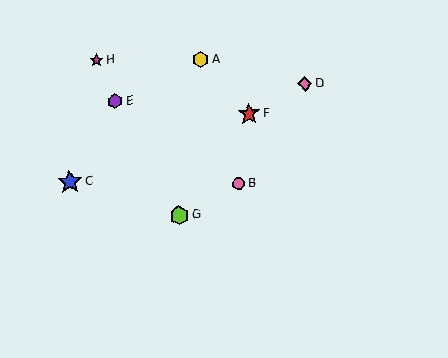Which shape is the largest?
The blue star (labeled C) is the largest.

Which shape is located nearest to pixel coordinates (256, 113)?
The red star (labeled F) at (249, 114) is nearest to that location.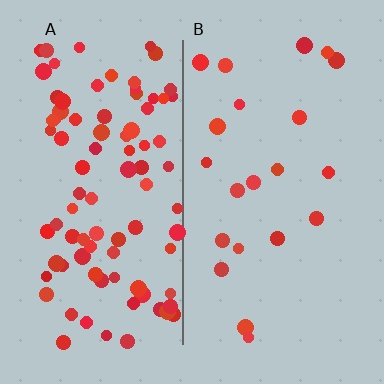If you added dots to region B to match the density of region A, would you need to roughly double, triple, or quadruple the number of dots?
Approximately quadruple.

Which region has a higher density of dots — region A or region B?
A (the left).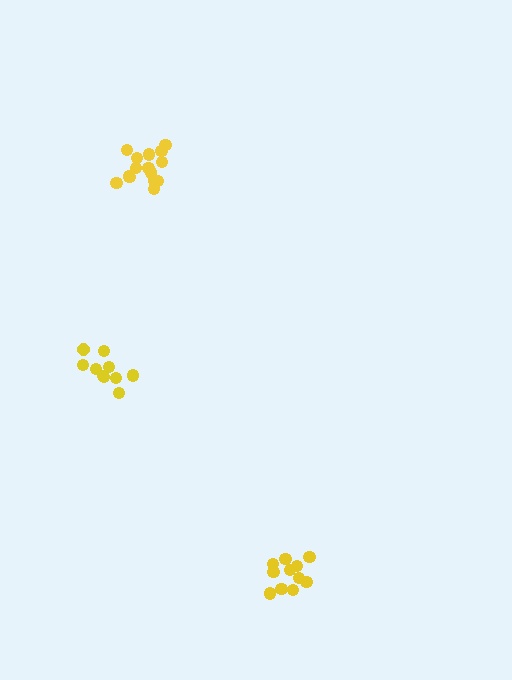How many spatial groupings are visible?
There are 3 spatial groupings.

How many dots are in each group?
Group 1: 10 dots, Group 2: 12 dots, Group 3: 15 dots (37 total).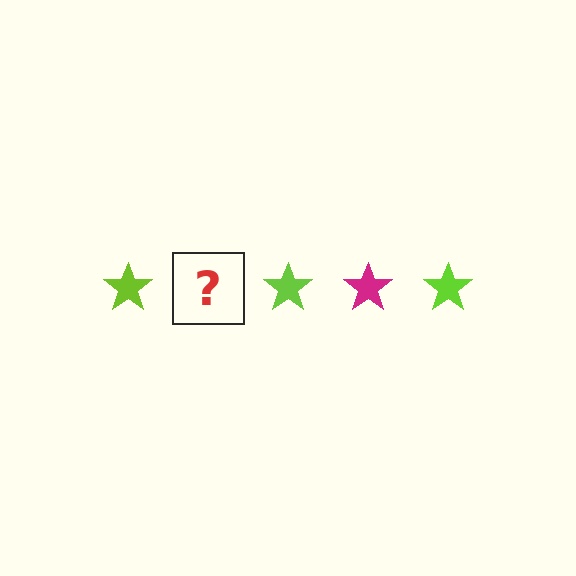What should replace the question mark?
The question mark should be replaced with a magenta star.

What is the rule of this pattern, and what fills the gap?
The rule is that the pattern cycles through lime, magenta stars. The gap should be filled with a magenta star.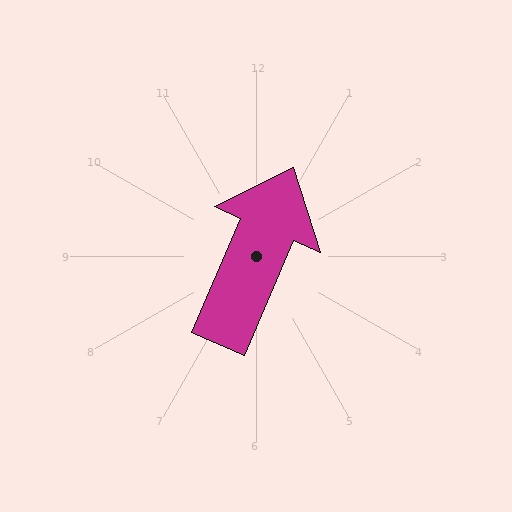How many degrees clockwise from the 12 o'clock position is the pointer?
Approximately 23 degrees.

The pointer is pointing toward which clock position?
Roughly 1 o'clock.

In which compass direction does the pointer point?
Northeast.